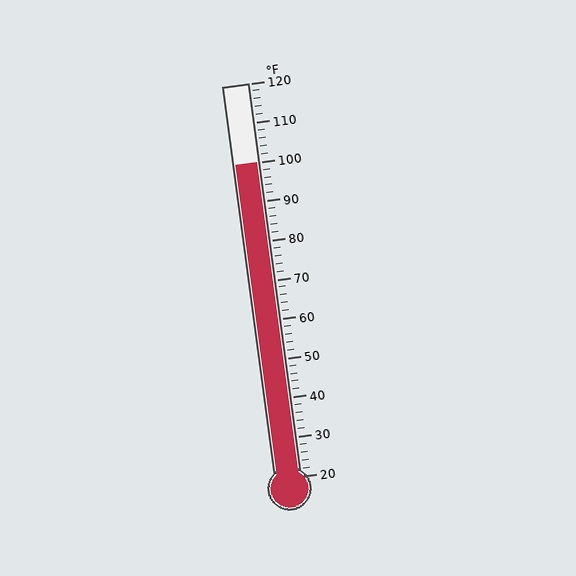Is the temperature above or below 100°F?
The temperature is at 100°F.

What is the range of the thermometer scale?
The thermometer scale ranges from 20°F to 120°F.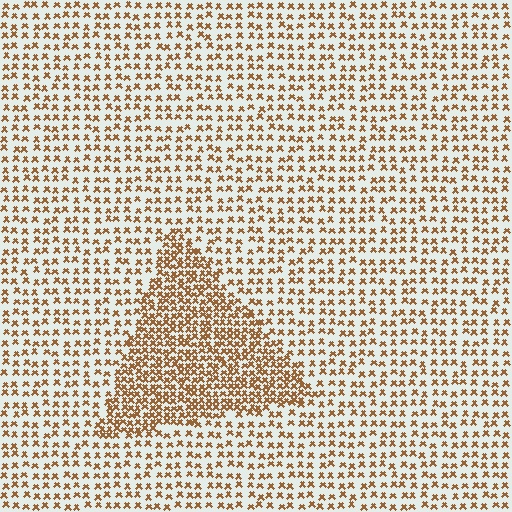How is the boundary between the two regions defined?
The boundary is defined by a change in element density (approximately 2.1x ratio). All elements are the same color, size, and shape.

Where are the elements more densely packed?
The elements are more densely packed inside the triangle boundary.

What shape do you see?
I see a triangle.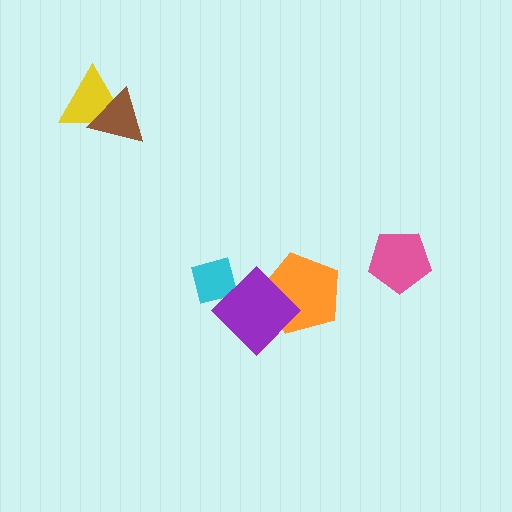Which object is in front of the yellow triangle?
The brown triangle is in front of the yellow triangle.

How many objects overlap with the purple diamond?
2 objects overlap with the purple diamond.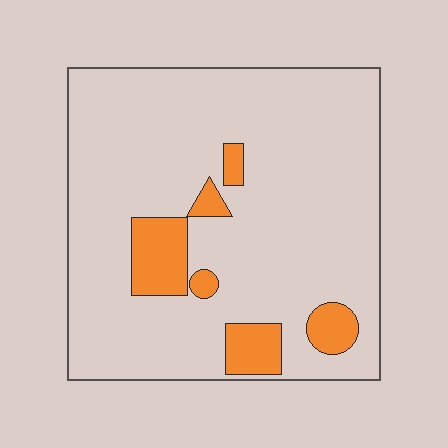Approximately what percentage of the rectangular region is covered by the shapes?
Approximately 10%.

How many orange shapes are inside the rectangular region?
6.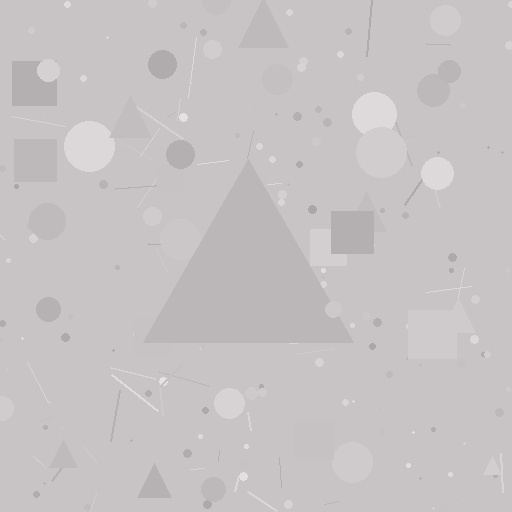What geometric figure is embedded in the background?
A triangle is embedded in the background.